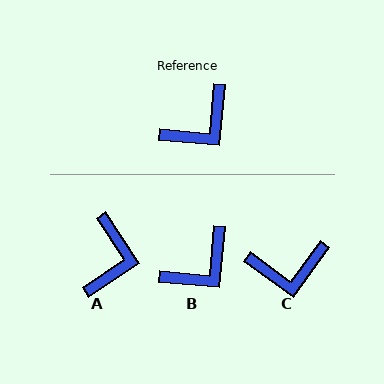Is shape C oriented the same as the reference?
No, it is off by about 31 degrees.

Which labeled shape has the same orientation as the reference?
B.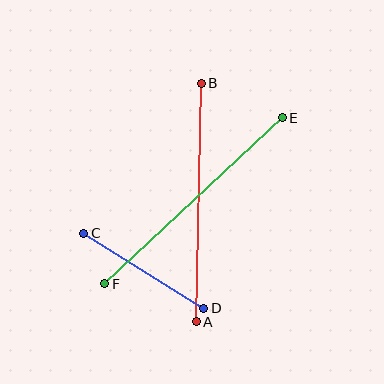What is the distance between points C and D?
The distance is approximately 141 pixels.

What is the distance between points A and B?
The distance is approximately 239 pixels.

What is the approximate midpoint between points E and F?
The midpoint is at approximately (193, 201) pixels.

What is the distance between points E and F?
The distance is approximately 243 pixels.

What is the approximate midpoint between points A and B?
The midpoint is at approximately (199, 202) pixels.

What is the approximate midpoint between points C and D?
The midpoint is at approximately (144, 271) pixels.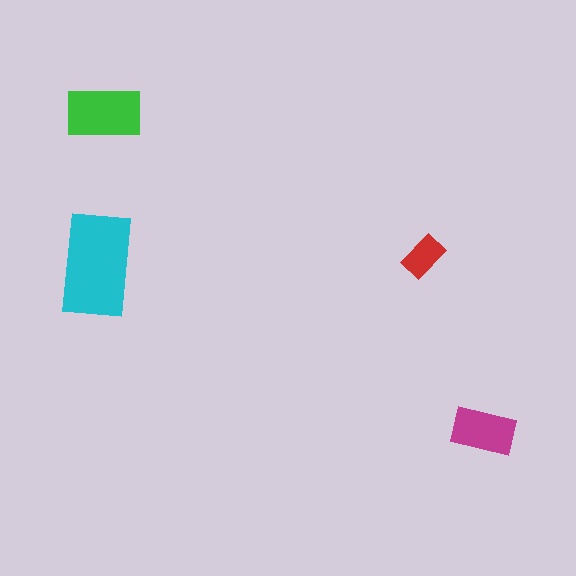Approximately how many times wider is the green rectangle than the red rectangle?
About 1.5 times wider.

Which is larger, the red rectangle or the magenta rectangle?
The magenta one.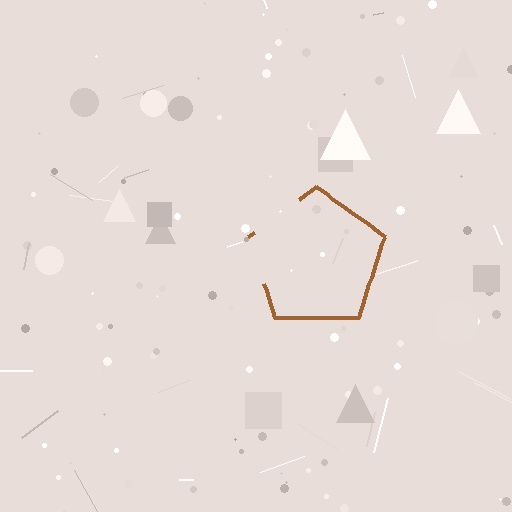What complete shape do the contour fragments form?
The contour fragments form a pentagon.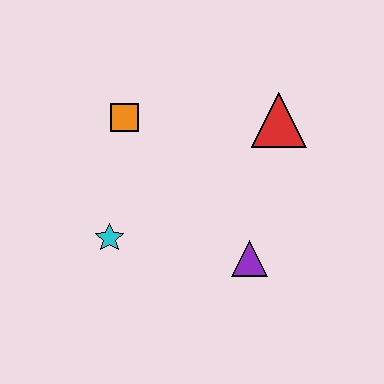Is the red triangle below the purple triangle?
No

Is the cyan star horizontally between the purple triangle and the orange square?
No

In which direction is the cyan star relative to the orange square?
The cyan star is below the orange square.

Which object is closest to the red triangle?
The purple triangle is closest to the red triangle.